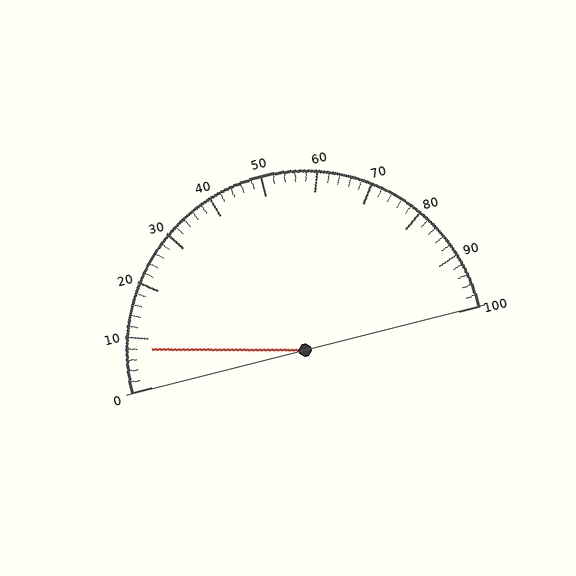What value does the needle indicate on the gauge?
The needle indicates approximately 8.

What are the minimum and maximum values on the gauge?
The gauge ranges from 0 to 100.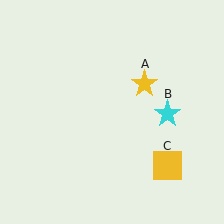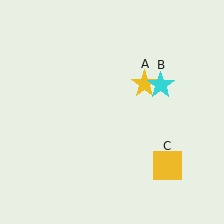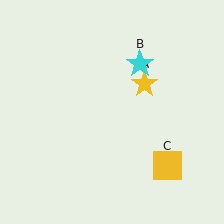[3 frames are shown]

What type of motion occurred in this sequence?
The cyan star (object B) rotated counterclockwise around the center of the scene.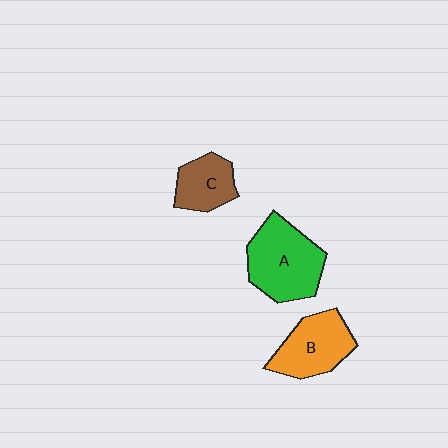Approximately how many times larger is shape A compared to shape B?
Approximately 1.3 times.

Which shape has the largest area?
Shape A (green).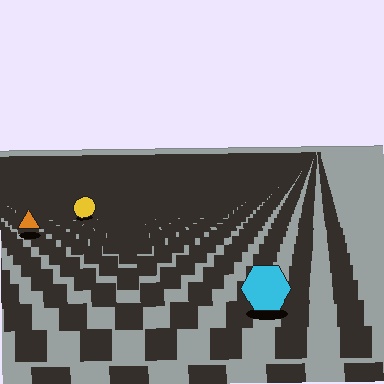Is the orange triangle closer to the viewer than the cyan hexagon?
No. The cyan hexagon is closer — you can tell from the texture gradient: the ground texture is coarser near it.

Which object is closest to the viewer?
The cyan hexagon is closest. The texture marks near it are larger and more spread out.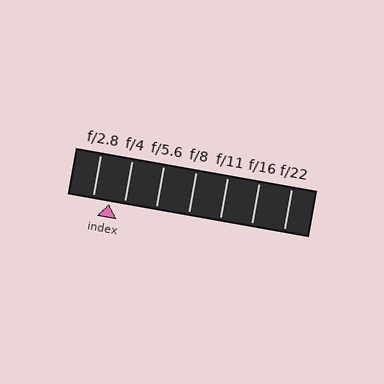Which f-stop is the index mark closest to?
The index mark is closest to f/4.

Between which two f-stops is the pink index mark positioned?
The index mark is between f/2.8 and f/4.